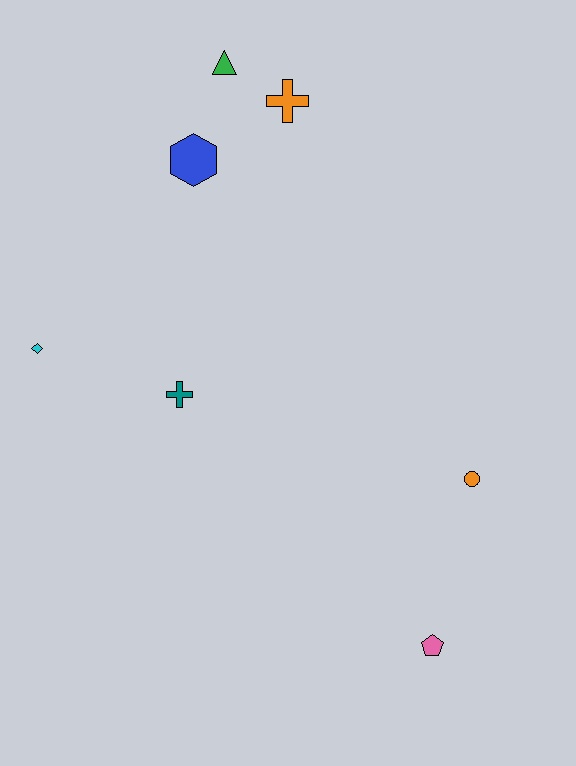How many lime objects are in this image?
There are no lime objects.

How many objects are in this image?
There are 7 objects.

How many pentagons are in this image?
There is 1 pentagon.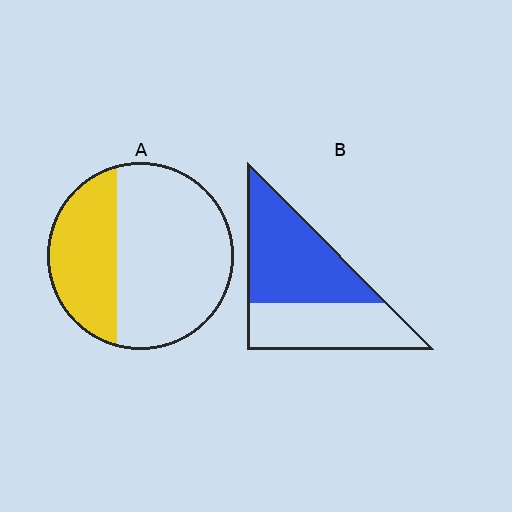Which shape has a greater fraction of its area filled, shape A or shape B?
Shape B.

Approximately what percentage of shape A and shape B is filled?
A is approximately 35% and B is approximately 55%.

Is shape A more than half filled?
No.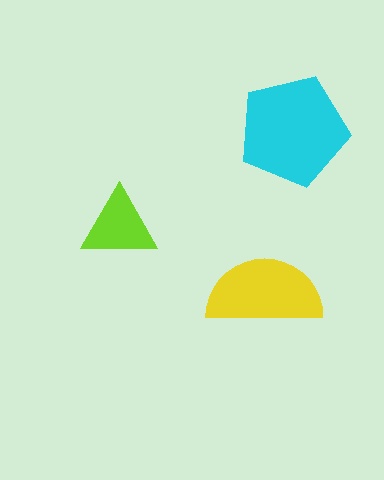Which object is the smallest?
The lime triangle.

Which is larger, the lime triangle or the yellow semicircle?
The yellow semicircle.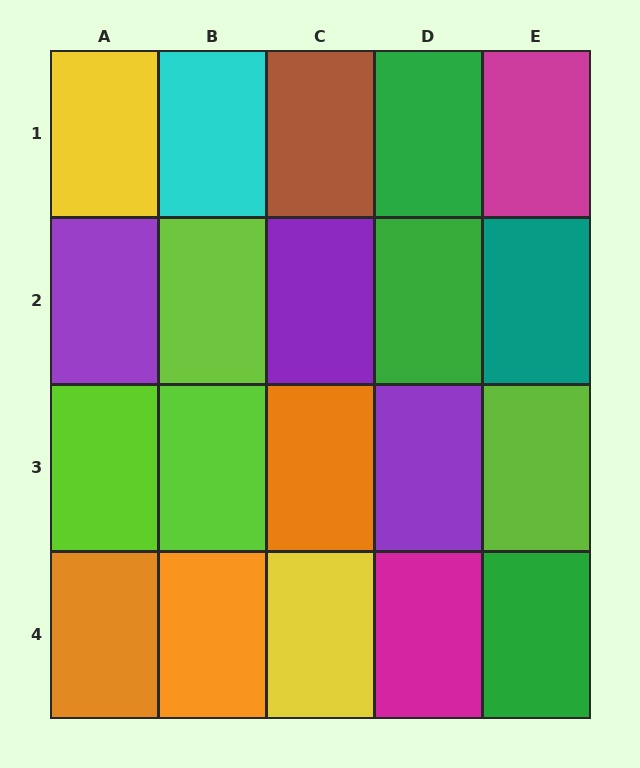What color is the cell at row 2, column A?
Purple.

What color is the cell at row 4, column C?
Yellow.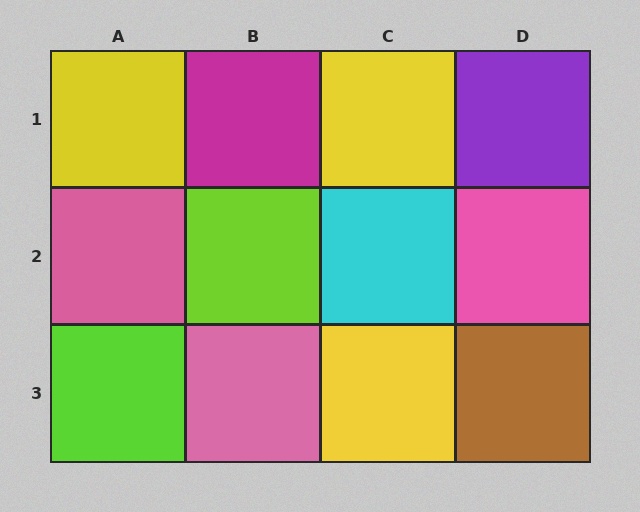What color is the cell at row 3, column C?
Yellow.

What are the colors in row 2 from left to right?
Pink, lime, cyan, pink.